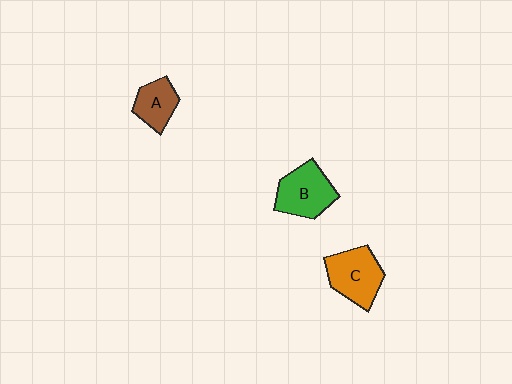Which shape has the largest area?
Shape C (orange).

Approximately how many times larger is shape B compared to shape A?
Approximately 1.5 times.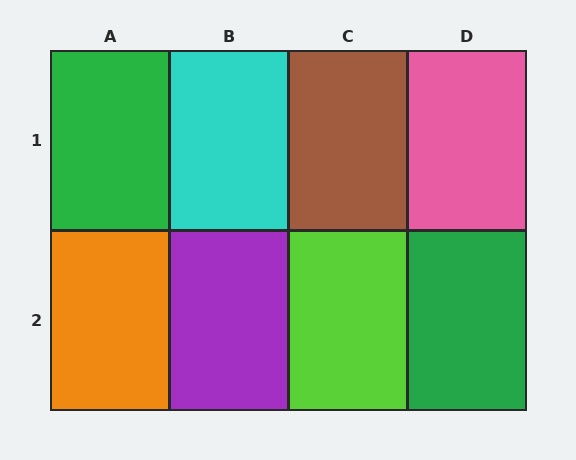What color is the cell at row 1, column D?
Pink.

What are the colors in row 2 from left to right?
Orange, purple, lime, green.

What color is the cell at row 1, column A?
Green.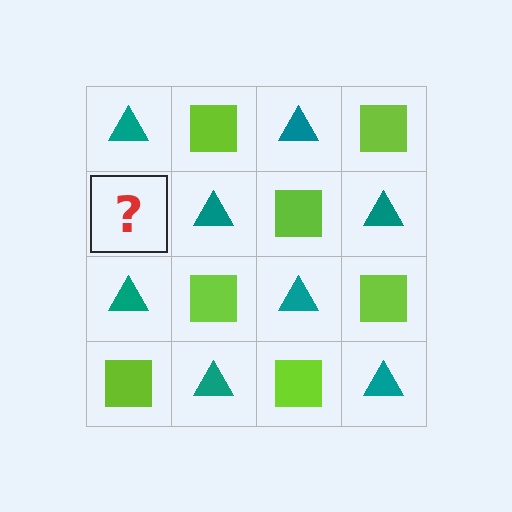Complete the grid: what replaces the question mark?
The question mark should be replaced with a lime square.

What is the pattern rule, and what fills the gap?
The rule is that it alternates teal triangle and lime square in a checkerboard pattern. The gap should be filled with a lime square.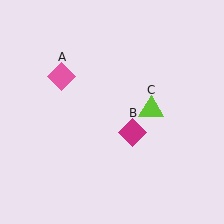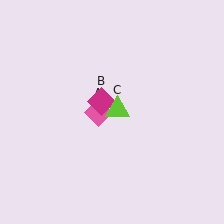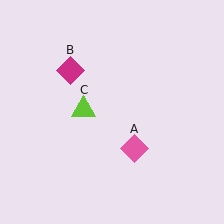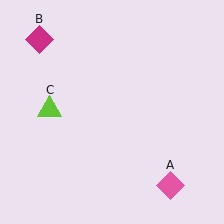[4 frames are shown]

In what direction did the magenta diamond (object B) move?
The magenta diamond (object B) moved up and to the left.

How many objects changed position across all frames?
3 objects changed position: pink diamond (object A), magenta diamond (object B), lime triangle (object C).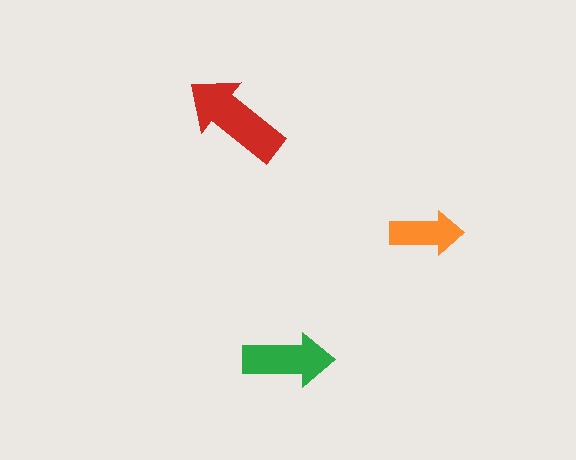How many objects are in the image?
There are 3 objects in the image.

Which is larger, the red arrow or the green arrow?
The red one.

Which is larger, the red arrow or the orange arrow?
The red one.